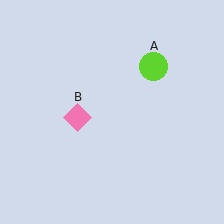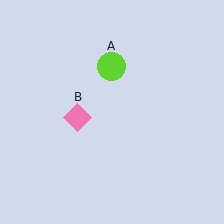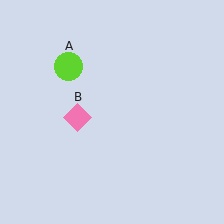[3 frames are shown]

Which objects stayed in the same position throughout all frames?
Pink diamond (object B) remained stationary.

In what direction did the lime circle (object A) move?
The lime circle (object A) moved left.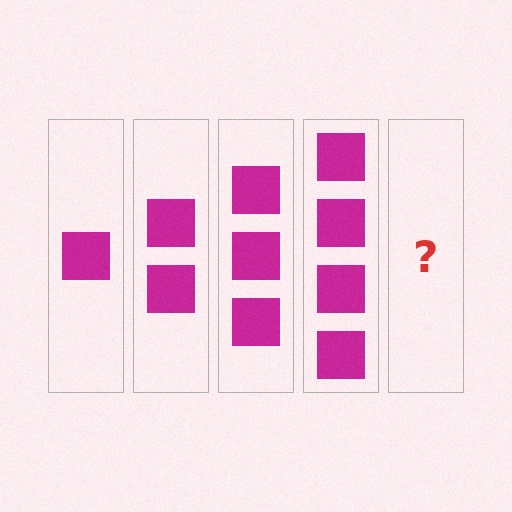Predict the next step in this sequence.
The next step is 5 squares.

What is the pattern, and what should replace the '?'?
The pattern is that each step adds one more square. The '?' should be 5 squares.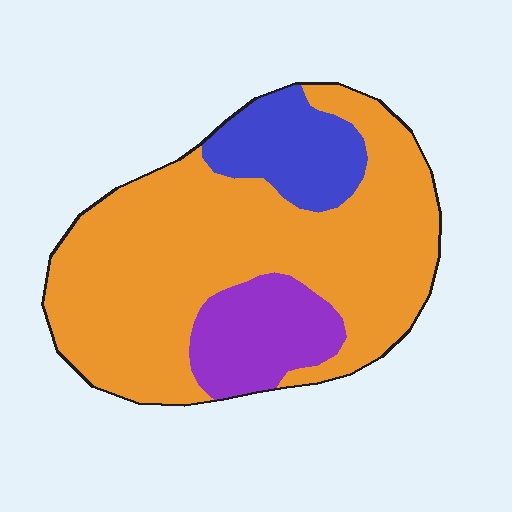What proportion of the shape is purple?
Purple covers 15% of the shape.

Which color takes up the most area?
Orange, at roughly 70%.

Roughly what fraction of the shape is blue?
Blue takes up less than a quarter of the shape.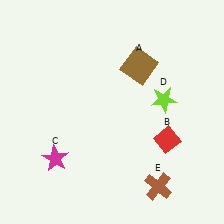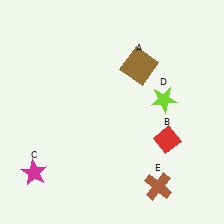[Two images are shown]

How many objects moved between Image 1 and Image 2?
1 object moved between the two images.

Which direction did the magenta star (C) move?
The magenta star (C) moved left.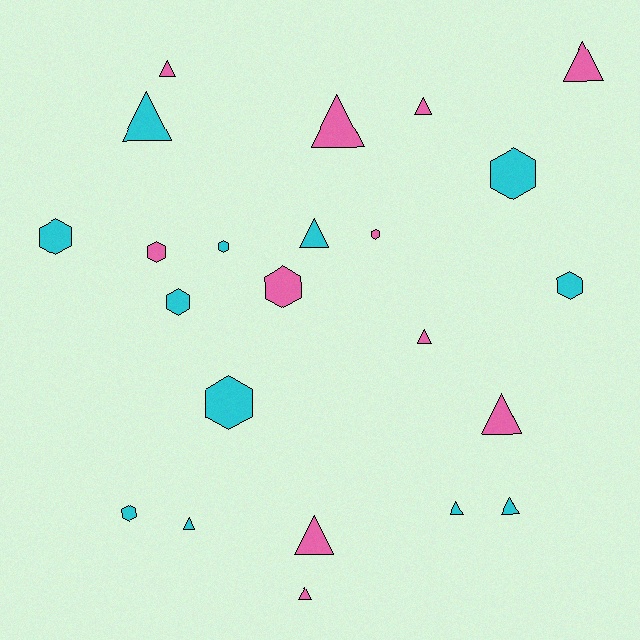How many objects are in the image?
There are 23 objects.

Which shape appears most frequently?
Triangle, with 13 objects.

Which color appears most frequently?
Cyan, with 12 objects.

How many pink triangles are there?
There are 8 pink triangles.